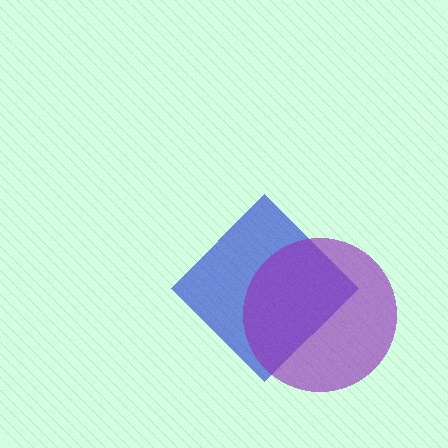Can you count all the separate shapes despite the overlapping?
Yes, there are 2 separate shapes.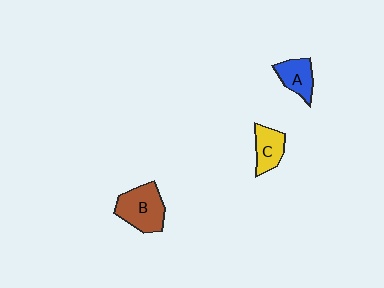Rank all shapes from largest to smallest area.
From largest to smallest: B (brown), C (yellow), A (blue).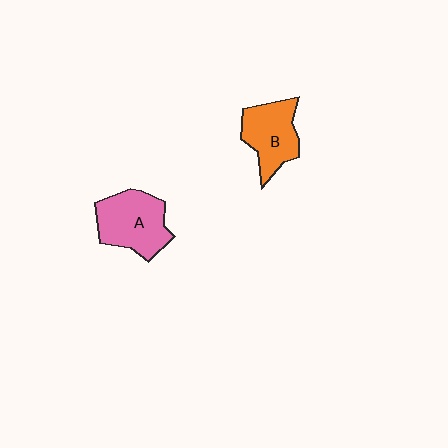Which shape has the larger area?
Shape A (pink).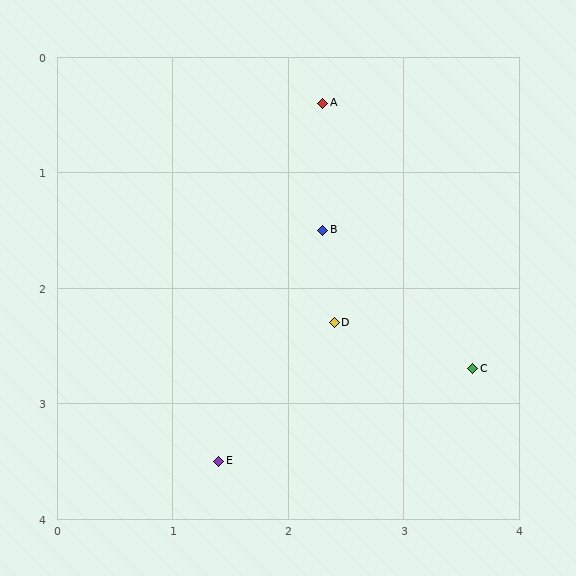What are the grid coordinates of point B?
Point B is at approximately (2.3, 1.5).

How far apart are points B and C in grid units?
Points B and C are about 1.8 grid units apart.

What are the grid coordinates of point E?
Point E is at approximately (1.4, 3.5).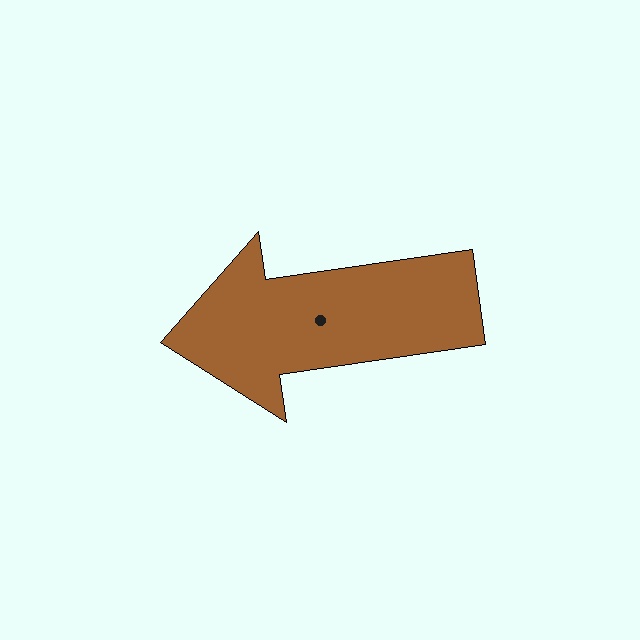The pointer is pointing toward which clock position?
Roughly 9 o'clock.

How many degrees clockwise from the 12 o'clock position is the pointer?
Approximately 262 degrees.